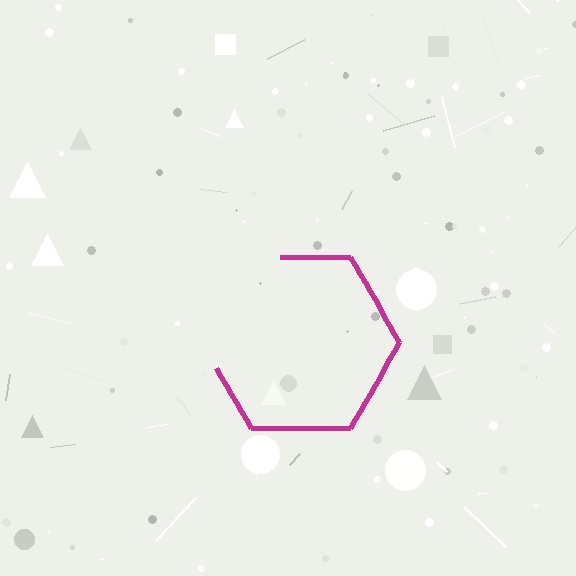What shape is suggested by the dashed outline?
The dashed outline suggests a hexagon.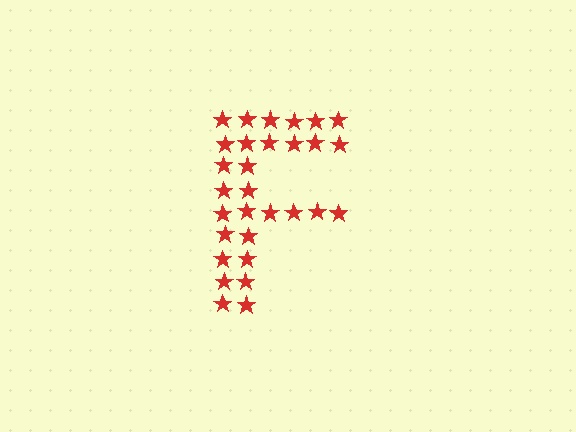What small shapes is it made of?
It is made of small stars.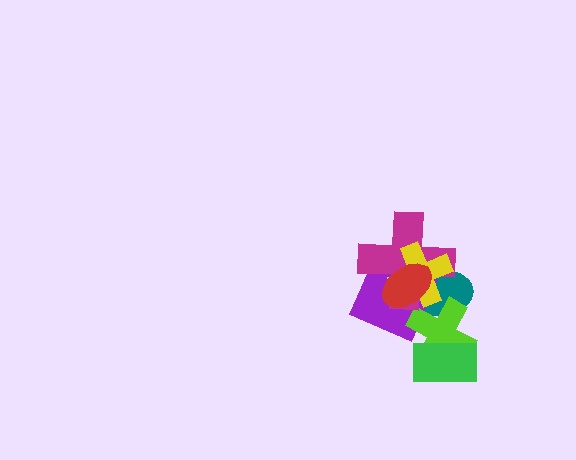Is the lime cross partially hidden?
Yes, it is partially covered by another shape.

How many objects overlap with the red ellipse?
4 objects overlap with the red ellipse.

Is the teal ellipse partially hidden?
Yes, it is partially covered by another shape.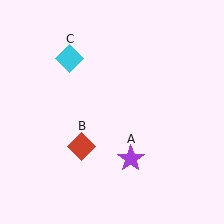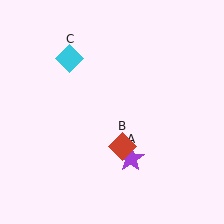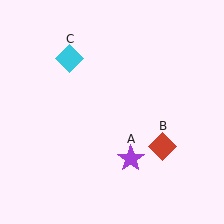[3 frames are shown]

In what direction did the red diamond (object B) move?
The red diamond (object B) moved right.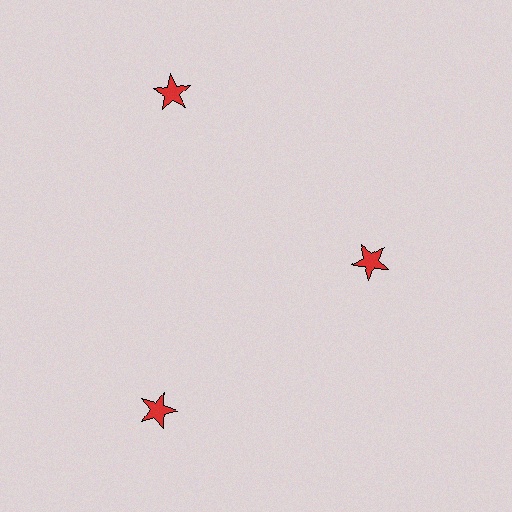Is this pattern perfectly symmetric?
No. The 3 red stars are arranged in a ring, but one element near the 3 o'clock position is pulled inward toward the center, breaking the 3-fold rotational symmetry.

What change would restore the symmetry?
The symmetry would be restored by moving it outward, back onto the ring so that all 3 stars sit at equal angles and equal distance from the center.